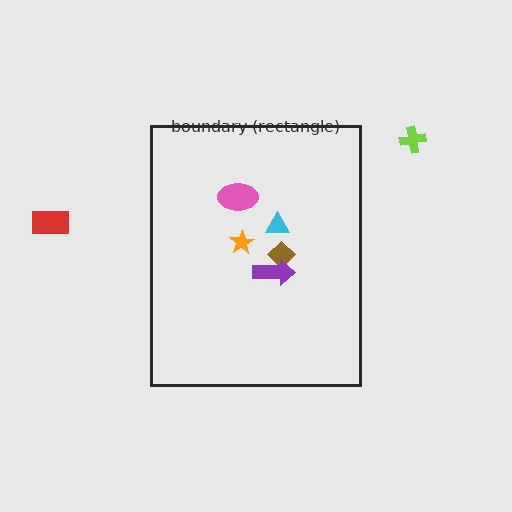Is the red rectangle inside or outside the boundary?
Outside.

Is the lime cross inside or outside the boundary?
Outside.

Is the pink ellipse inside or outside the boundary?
Inside.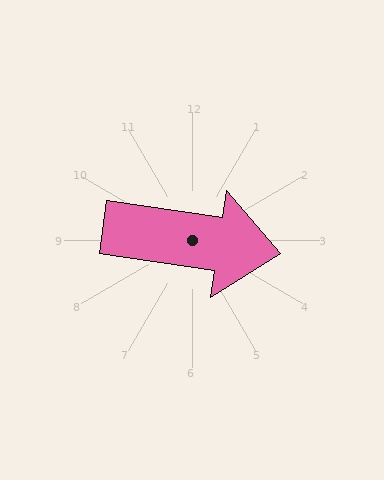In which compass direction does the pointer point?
East.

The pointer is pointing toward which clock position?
Roughly 3 o'clock.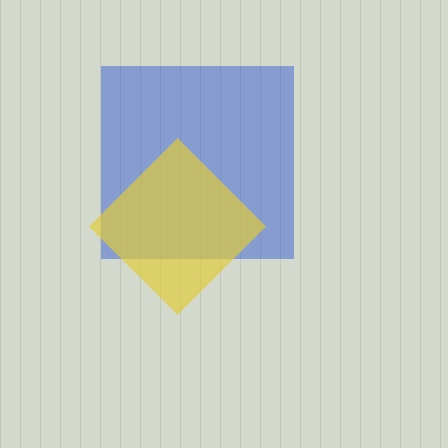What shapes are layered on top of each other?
The layered shapes are: a blue square, a yellow diamond.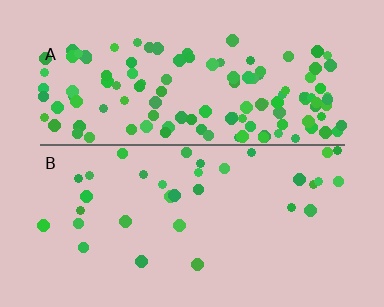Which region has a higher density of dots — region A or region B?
A (the top).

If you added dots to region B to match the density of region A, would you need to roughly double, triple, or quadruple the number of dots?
Approximately quadruple.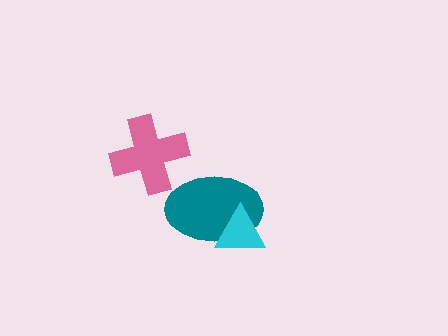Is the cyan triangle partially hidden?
No, no other shape covers it.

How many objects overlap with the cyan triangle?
1 object overlaps with the cyan triangle.